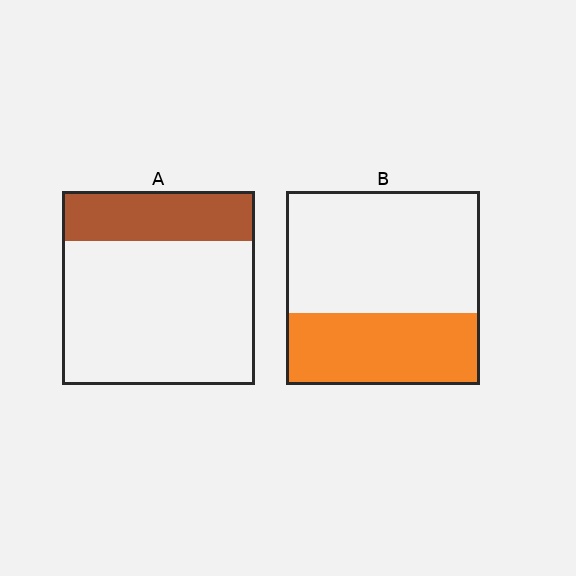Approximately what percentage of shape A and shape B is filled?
A is approximately 25% and B is approximately 35%.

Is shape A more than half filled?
No.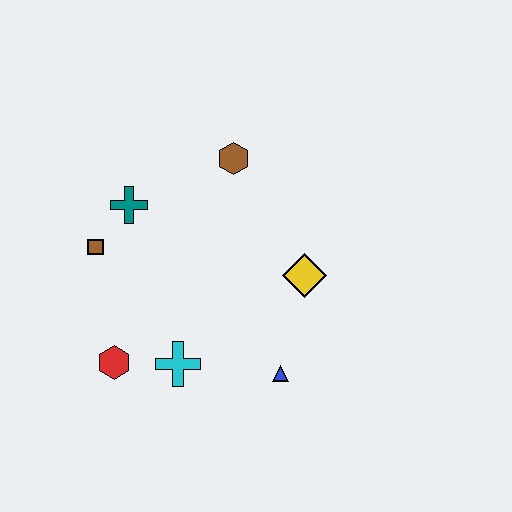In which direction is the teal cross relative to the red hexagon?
The teal cross is above the red hexagon.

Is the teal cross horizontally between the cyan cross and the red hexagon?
Yes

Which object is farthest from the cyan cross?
The brown hexagon is farthest from the cyan cross.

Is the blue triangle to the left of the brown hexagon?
No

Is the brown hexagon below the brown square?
No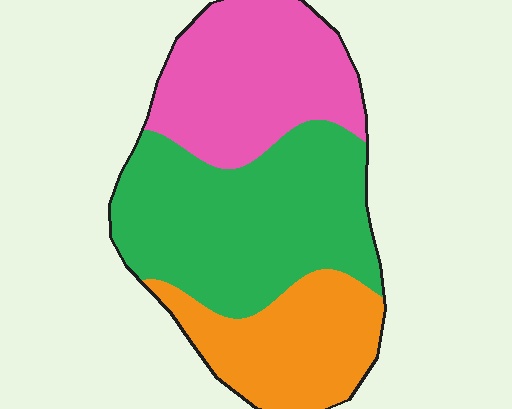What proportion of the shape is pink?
Pink takes up about one third (1/3) of the shape.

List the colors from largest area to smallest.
From largest to smallest: green, pink, orange.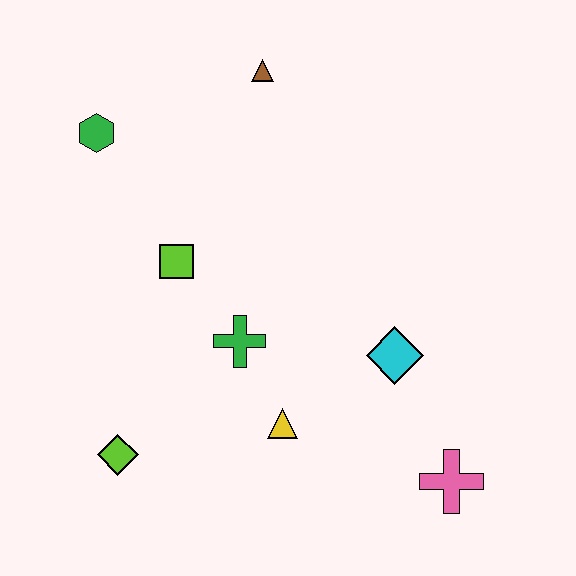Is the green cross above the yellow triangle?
Yes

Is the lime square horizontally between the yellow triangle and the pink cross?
No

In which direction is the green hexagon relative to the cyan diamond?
The green hexagon is to the left of the cyan diamond.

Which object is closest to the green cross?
The yellow triangle is closest to the green cross.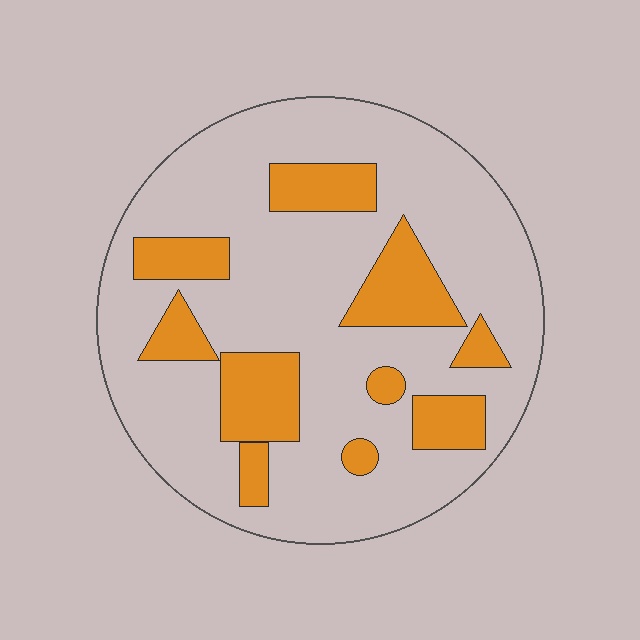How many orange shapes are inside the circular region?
10.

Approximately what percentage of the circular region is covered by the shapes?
Approximately 25%.